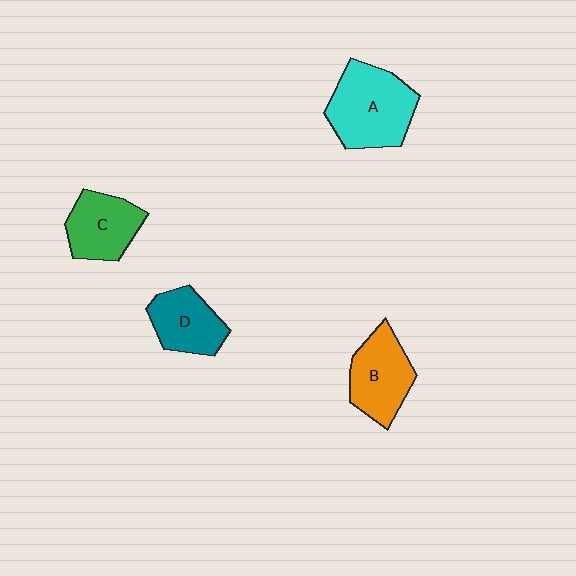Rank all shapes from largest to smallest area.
From largest to smallest: A (cyan), B (orange), C (green), D (teal).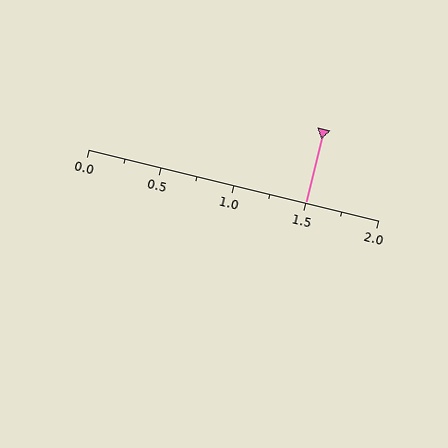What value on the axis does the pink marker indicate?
The marker indicates approximately 1.5.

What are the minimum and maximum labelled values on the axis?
The axis runs from 0.0 to 2.0.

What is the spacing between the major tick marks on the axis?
The major ticks are spaced 0.5 apart.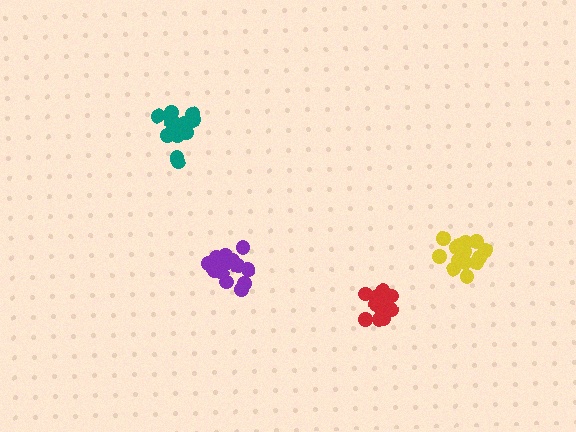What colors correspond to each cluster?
The clusters are colored: purple, red, yellow, teal.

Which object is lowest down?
The red cluster is bottommost.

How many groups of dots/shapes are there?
There are 4 groups.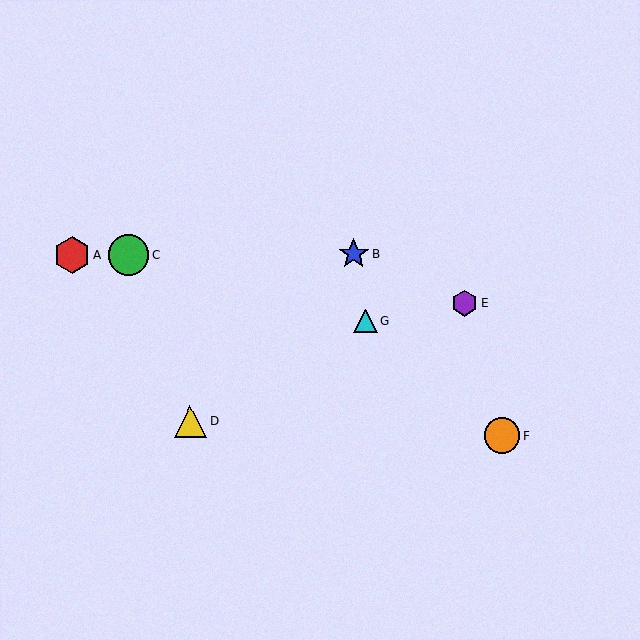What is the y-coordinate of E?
Object E is at y≈304.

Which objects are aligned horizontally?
Objects A, B, C are aligned horizontally.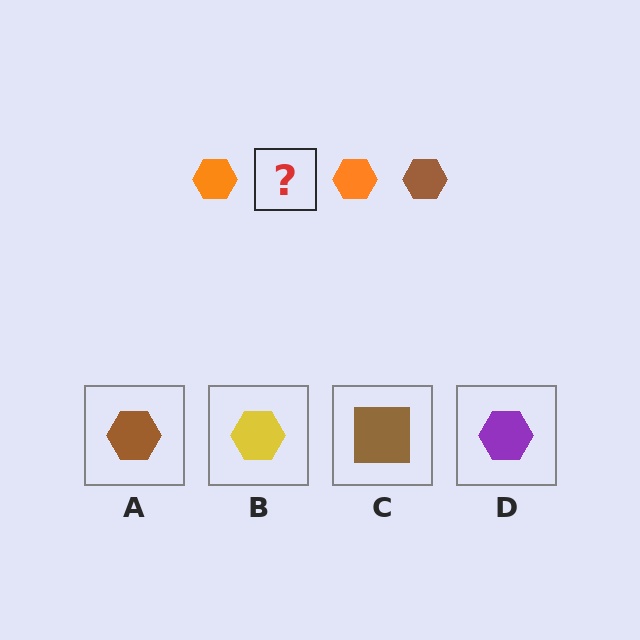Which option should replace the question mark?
Option A.